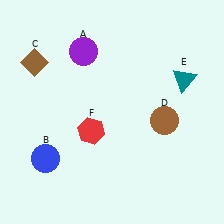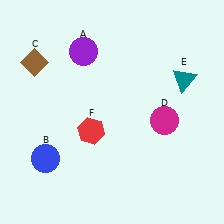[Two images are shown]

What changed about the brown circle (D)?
In Image 1, D is brown. In Image 2, it changed to magenta.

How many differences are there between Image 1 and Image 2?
There is 1 difference between the two images.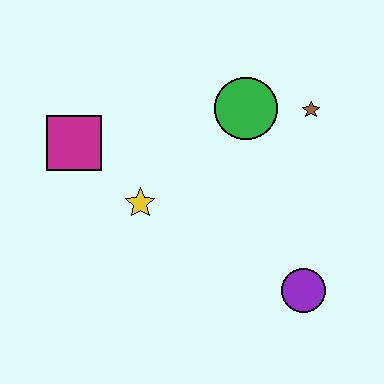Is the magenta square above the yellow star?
Yes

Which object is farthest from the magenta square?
The purple circle is farthest from the magenta square.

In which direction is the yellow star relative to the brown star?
The yellow star is to the left of the brown star.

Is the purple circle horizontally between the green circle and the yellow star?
No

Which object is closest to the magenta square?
The yellow star is closest to the magenta square.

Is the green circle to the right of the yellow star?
Yes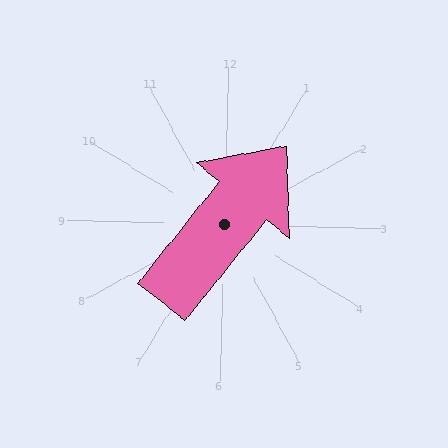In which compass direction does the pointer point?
Northeast.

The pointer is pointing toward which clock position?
Roughly 1 o'clock.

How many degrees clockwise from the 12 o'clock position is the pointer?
Approximately 37 degrees.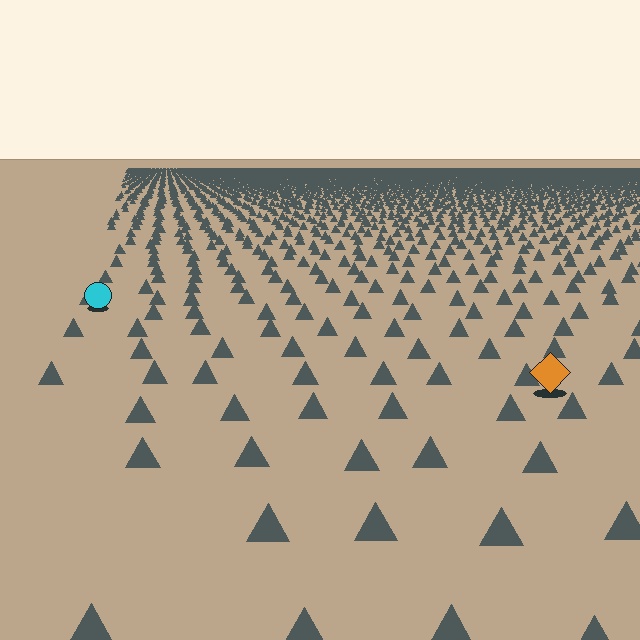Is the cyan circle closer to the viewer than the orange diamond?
No. The orange diamond is closer — you can tell from the texture gradient: the ground texture is coarser near it.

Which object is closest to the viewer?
The orange diamond is closest. The texture marks near it are larger and more spread out.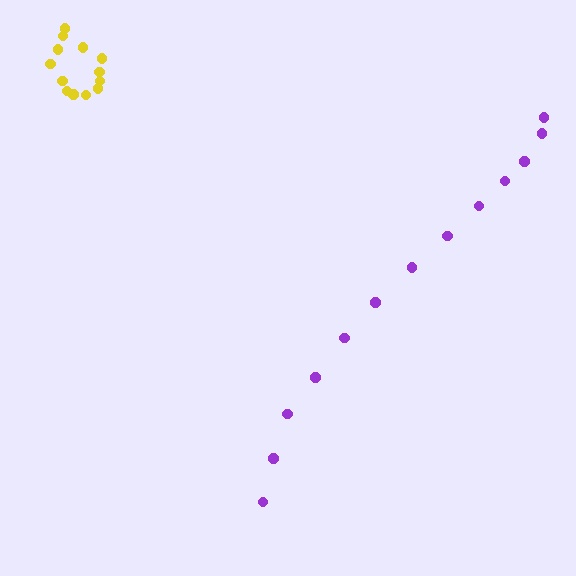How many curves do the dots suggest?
There are 2 distinct paths.